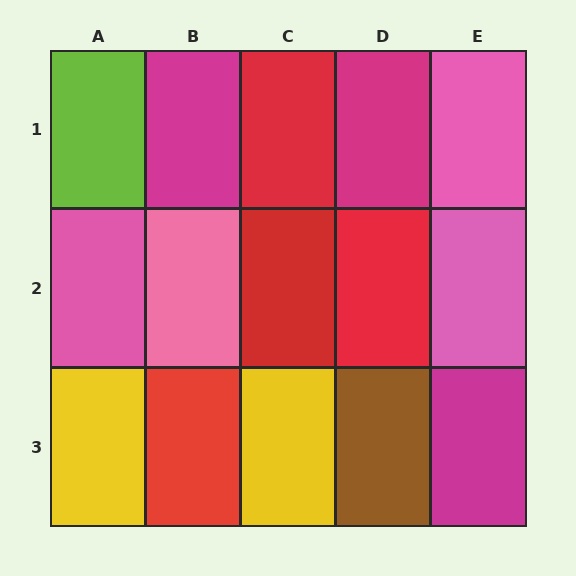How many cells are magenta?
3 cells are magenta.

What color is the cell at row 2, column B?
Pink.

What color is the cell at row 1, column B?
Magenta.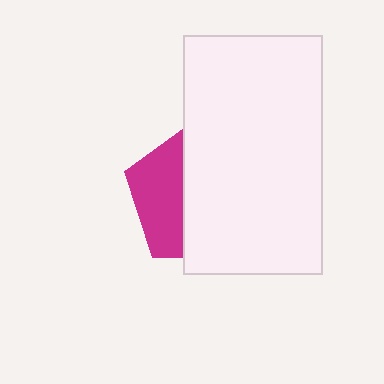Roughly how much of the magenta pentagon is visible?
A small part of it is visible (roughly 37%).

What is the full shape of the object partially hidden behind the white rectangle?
The partially hidden object is a magenta pentagon.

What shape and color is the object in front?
The object in front is a white rectangle.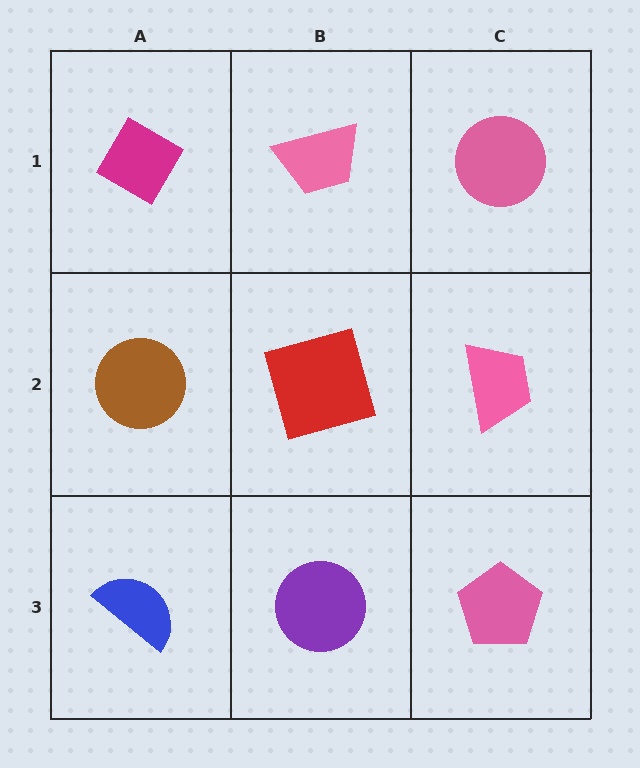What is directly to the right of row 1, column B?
A pink circle.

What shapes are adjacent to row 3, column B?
A red square (row 2, column B), a blue semicircle (row 3, column A), a pink pentagon (row 3, column C).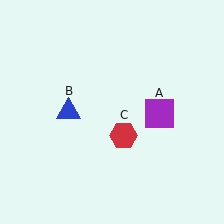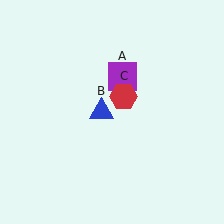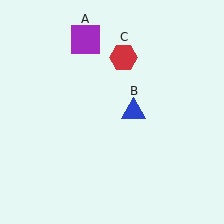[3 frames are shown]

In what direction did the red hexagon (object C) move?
The red hexagon (object C) moved up.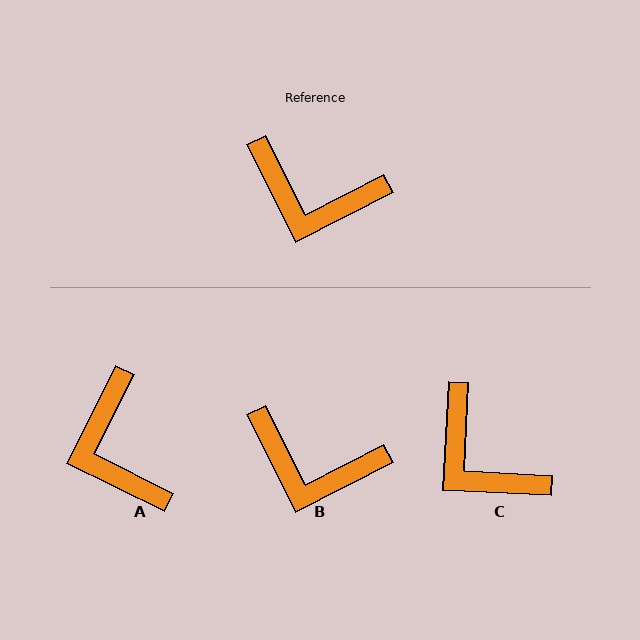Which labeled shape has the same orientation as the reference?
B.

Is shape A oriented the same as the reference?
No, it is off by about 53 degrees.